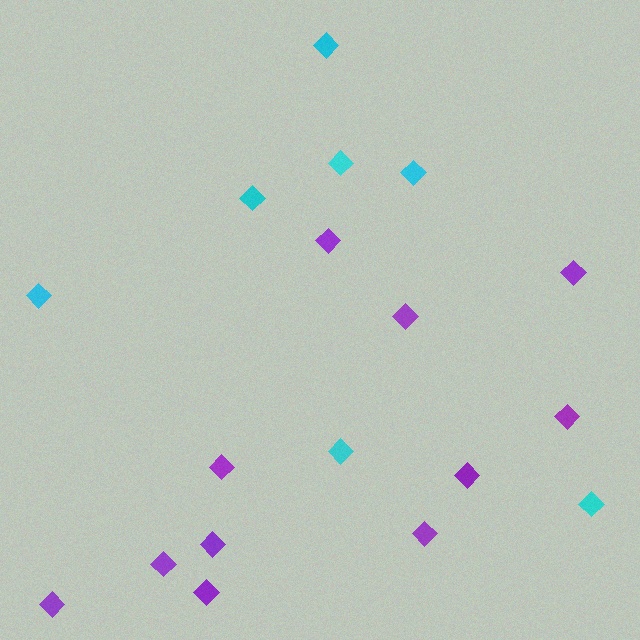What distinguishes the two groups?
There are 2 groups: one group of cyan diamonds (7) and one group of purple diamonds (11).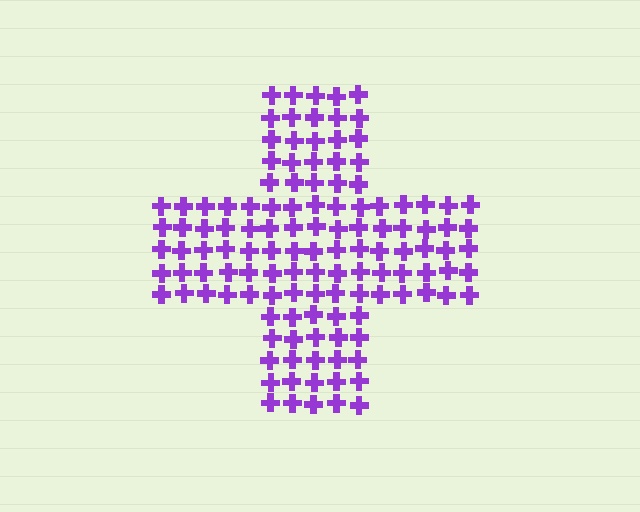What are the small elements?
The small elements are crosses.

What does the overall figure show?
The overall figure shows a cross.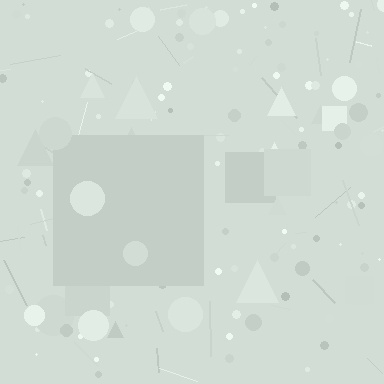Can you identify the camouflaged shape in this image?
The camouflaged shape is a square.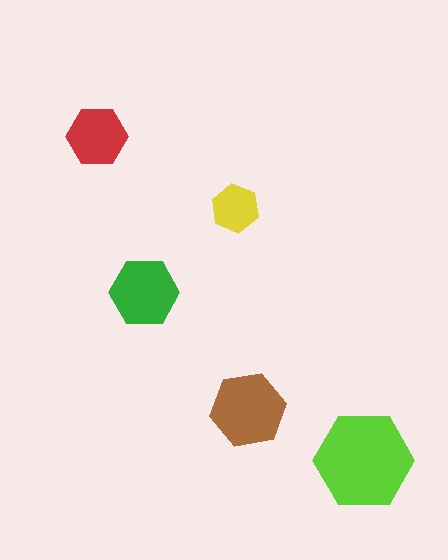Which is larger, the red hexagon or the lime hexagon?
The lime one.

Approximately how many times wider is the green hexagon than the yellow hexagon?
About 1.5 times wider.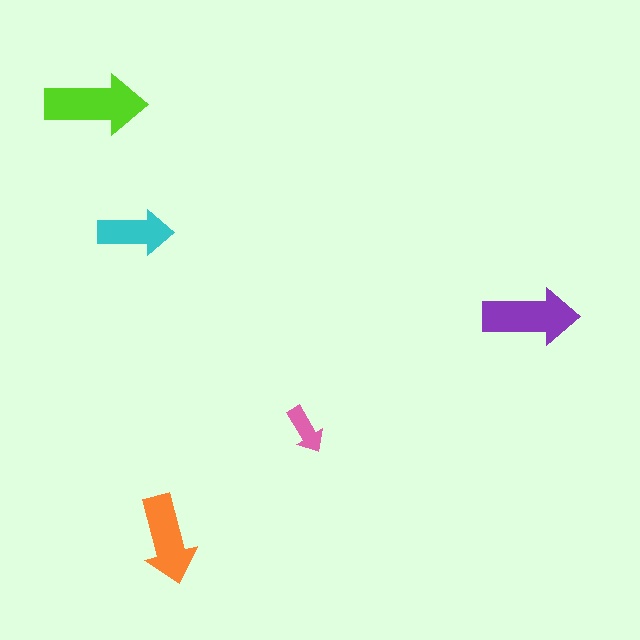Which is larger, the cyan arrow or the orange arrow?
The orange one.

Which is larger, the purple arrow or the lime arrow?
The lime one.